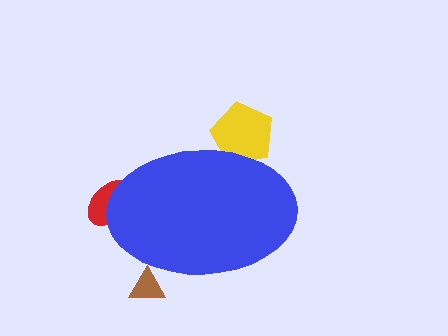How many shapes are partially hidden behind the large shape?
3 shapes are partially hidden.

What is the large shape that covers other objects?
A blue ellipse.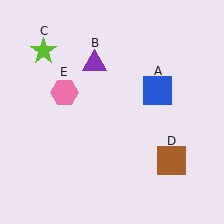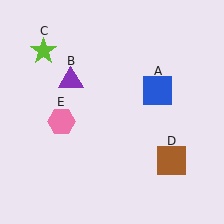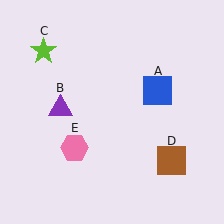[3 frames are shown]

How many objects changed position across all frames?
2 objects changed position: purple triangle (object B), pink hexagon (object E).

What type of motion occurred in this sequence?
The purple triangle (object B), pink hexagon (object E) rotated counterclockwise around the center of the scene.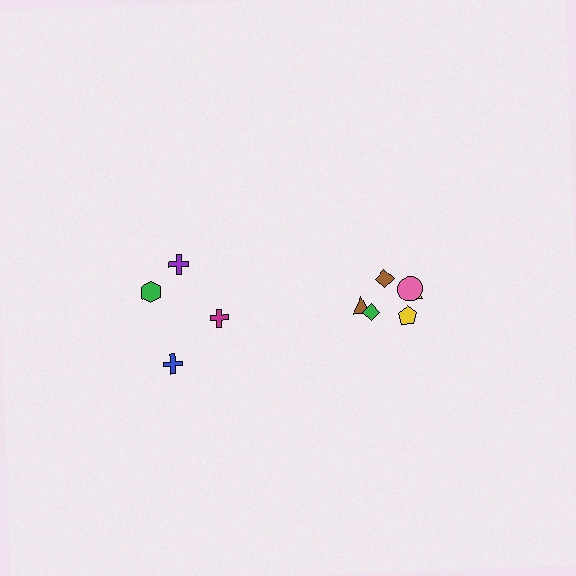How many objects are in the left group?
There are 4 objects.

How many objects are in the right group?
There are 6 objects.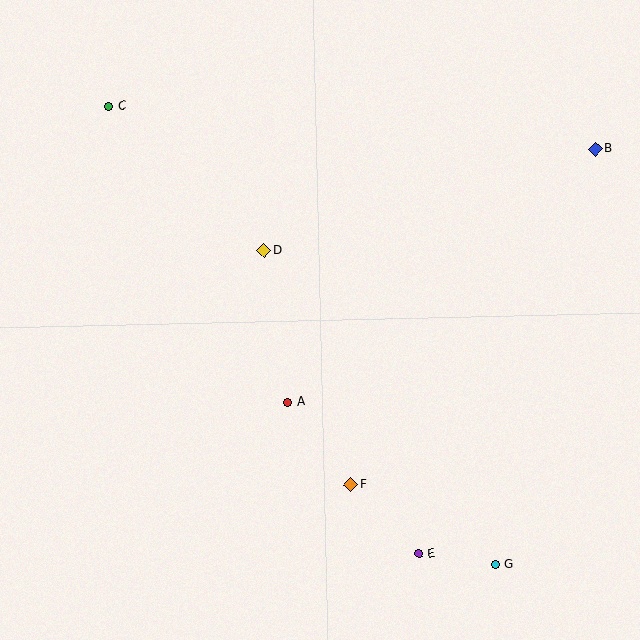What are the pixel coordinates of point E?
Point E is at (419, 553).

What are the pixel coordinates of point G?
Point G is at (495, 564).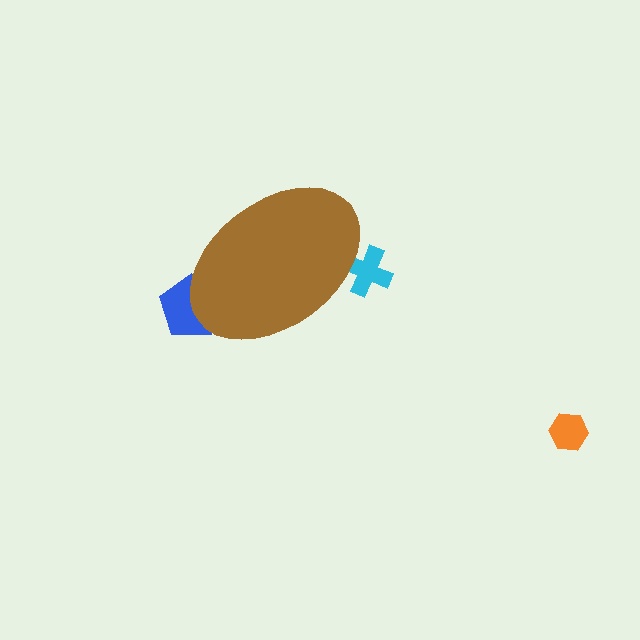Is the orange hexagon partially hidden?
No, the orange hexagon is fully visible.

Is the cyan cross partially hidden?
Yes, the cyan cross is partially hidden behind the brown ellipse.